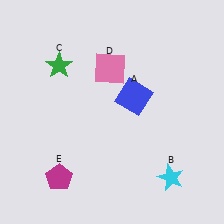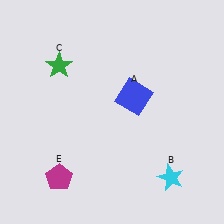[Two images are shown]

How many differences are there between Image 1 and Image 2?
There is 1 difference between the two images.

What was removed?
The pink square (D) was removed in Image 2.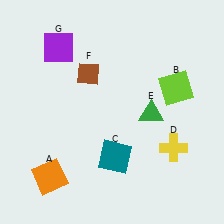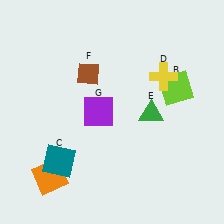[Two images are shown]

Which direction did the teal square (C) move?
The teal square (C) moved left.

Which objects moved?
The objects that moved are: the teal square (C), the yellow cross (D), the purple square (G).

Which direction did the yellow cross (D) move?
The yellow cross (D) moved up.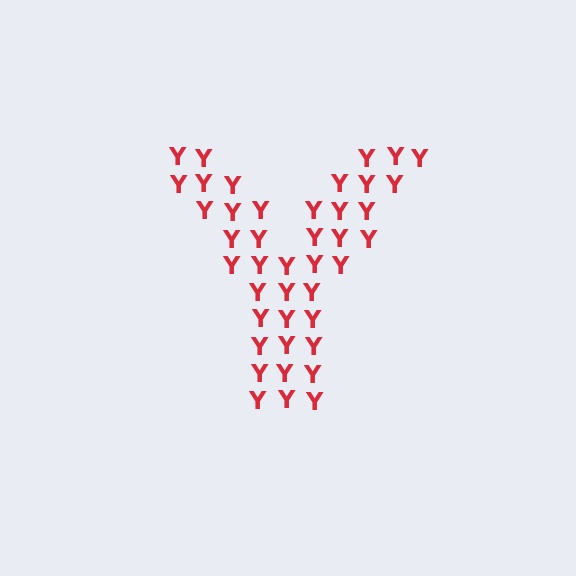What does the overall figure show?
The overall figure shows the letter Y.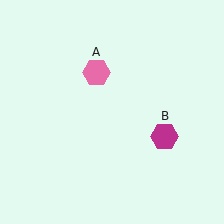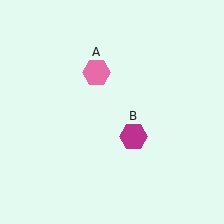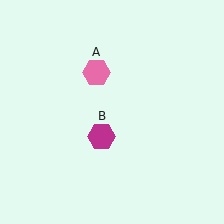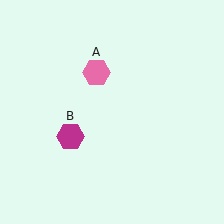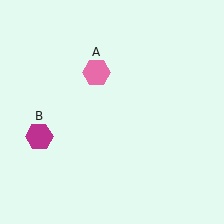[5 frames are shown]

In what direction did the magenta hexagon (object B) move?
The magenta hexagon (object B) moved left.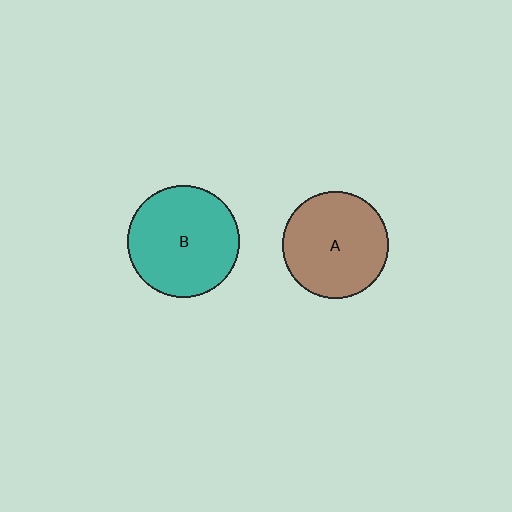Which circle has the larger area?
Circle B (teal).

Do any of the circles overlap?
No, none of the circles overlap.